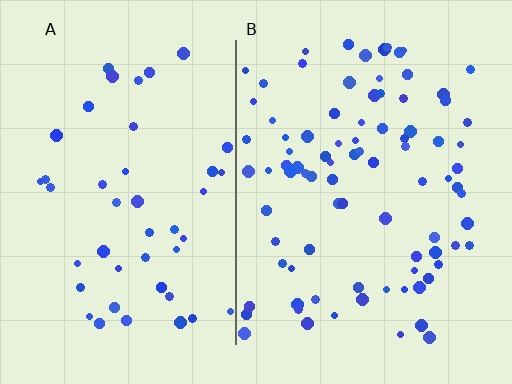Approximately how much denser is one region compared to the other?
Approximately 1.9× — region B over region A.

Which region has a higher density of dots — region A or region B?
B (the right).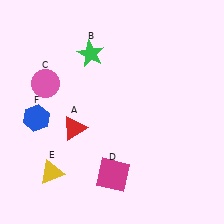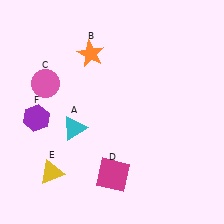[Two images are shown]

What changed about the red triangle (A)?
In Image 1, A is red. In Image 2, it changed to cyan.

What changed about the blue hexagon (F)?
In Image 1, F is blue. In Image 2, it changed to purple.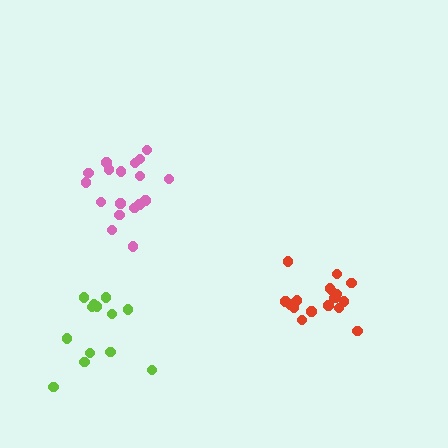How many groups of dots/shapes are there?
There are 3 groups.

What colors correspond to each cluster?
The clusters are colored: red, lime, pink.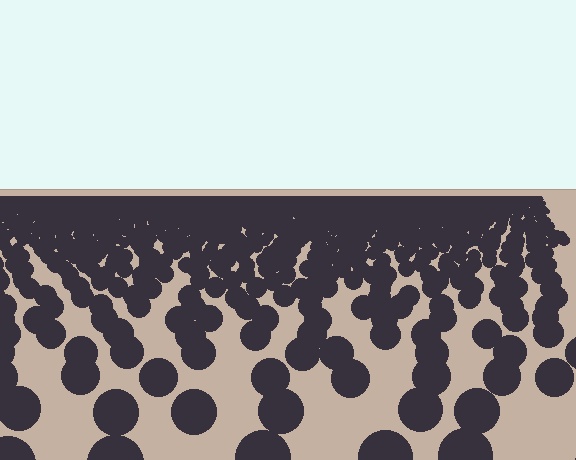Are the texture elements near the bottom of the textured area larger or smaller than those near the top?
Larger. Near the bottom, elements are closer to the viewer and appear at a bigger on-screen size.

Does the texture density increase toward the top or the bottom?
Density increases toward the top.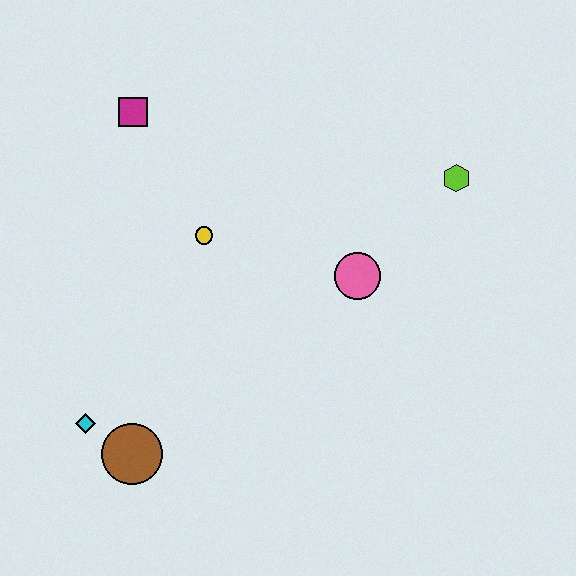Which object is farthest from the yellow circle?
The lime hexagon is farthest from the yellow circle.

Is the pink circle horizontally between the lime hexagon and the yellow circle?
Yes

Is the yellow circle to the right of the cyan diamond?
Yes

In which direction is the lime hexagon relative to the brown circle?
The lime hexagon is to the right of the brown circle.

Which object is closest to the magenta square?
The yellow circle is closest to the magenta square.